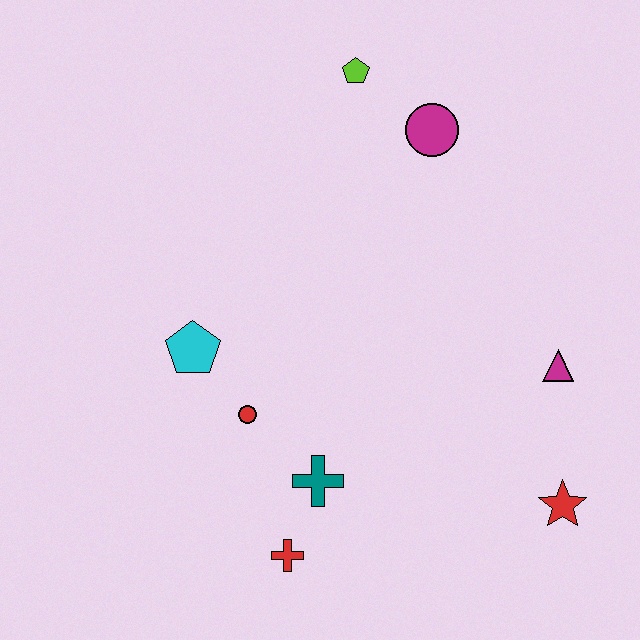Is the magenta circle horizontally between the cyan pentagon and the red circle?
No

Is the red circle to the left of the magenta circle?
Yes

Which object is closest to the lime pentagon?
The magenta circle is closest to the lime pentagon.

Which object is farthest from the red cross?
The lime pentagon is farthest from the red cross.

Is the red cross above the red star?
No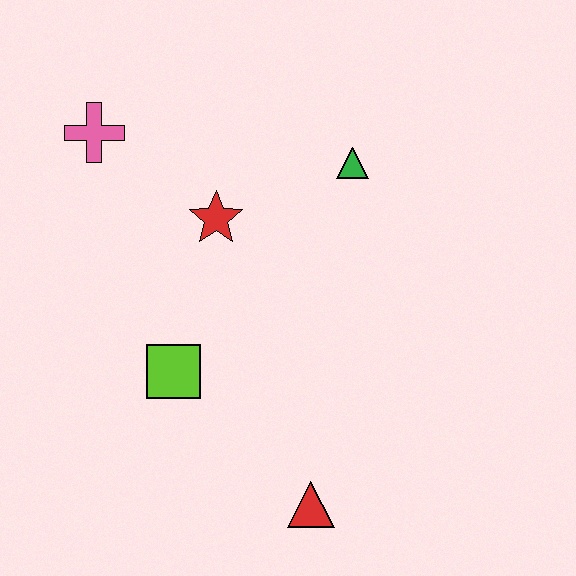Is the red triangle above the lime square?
No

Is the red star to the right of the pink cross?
Yes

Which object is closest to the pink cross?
The red star is closest to the pink cross.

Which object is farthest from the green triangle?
The red triangle is farthest from the green triangle.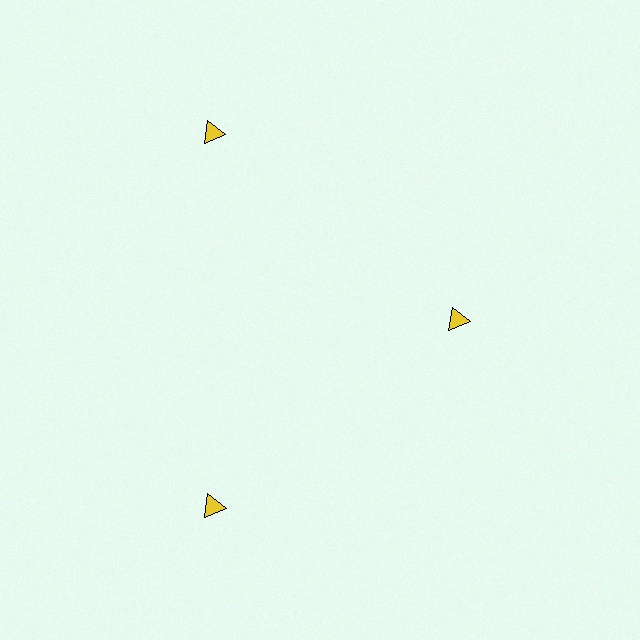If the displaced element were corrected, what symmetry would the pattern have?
It would have 3-fold rotational symmetry — the pattern would map onto itself every 120 degrees.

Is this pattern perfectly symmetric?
No. The 3 yellow triangles are arranged in a ring, but one element near the 3 o'clock position is pulled inward toward the center, breaking the 3-fold rotational symmetry.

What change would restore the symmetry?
The symmetry would be restored by moving it outward, back onto the ring so that all 3 triangles sit at equal angles and equal distance from the center.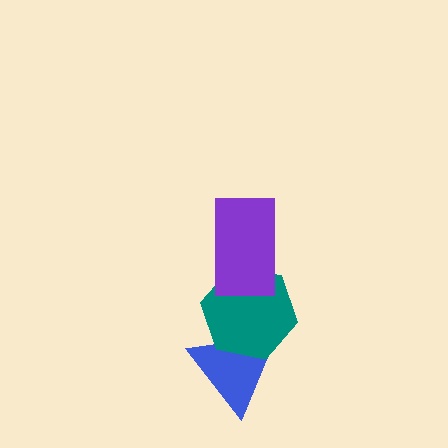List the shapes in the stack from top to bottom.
From top to bottom: the purple rectangle, the teal hexagon, the blue triangle.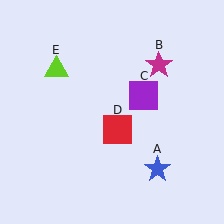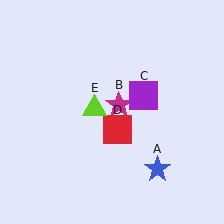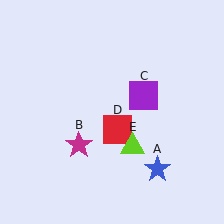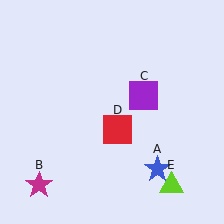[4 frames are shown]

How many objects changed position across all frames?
2 objects changed position: magenta star (object B), lime triangle (object E).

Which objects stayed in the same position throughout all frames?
Blue star (object A) and purple square (object C) and red square (object D) remained stationary.